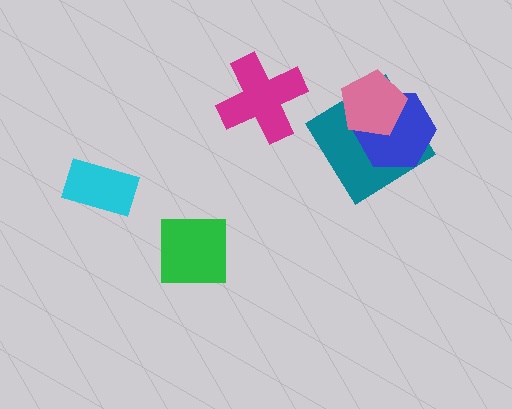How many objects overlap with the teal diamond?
2 objects overlap with the teal diamond.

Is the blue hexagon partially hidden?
Yes, it is partially covered by another shape.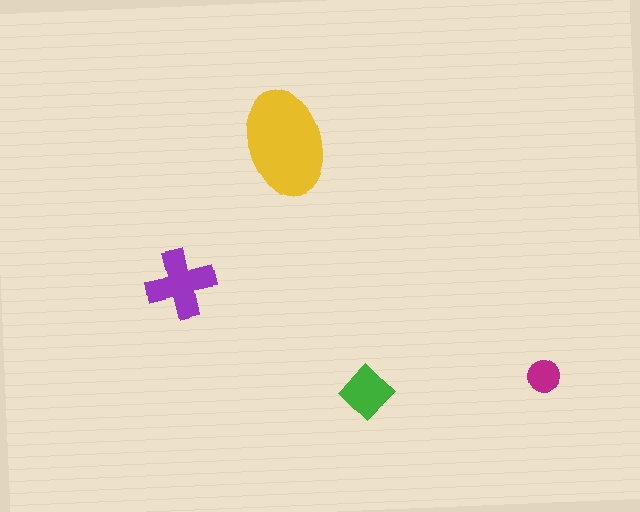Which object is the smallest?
The magenta circle.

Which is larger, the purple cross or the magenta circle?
The purple cross.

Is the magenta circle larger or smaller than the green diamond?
Smaller.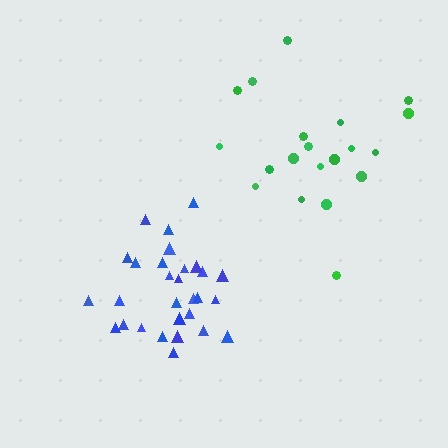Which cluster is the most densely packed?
Blue.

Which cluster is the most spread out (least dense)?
Green.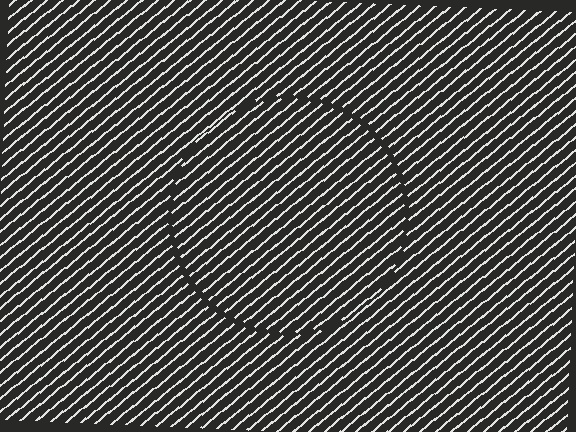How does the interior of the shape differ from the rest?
The interior of the shape contains the same grating, shifted by half a period — the contour is defined by the phase discontinuity where line-ends from the inner and outer gratings abut.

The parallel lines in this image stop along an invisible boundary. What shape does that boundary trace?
An illusory circle. The interior of the shape contains the same grating, shifted by half a period — the contour is defined by the phase discontinuity where line-ends from the inner and outer gratings abut.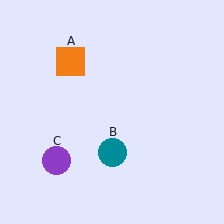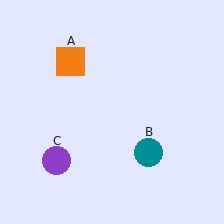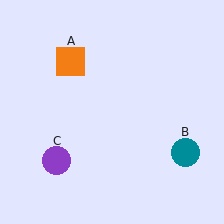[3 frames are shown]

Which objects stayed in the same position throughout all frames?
Orange square (object A) and purple circle (object C) remained stationary.